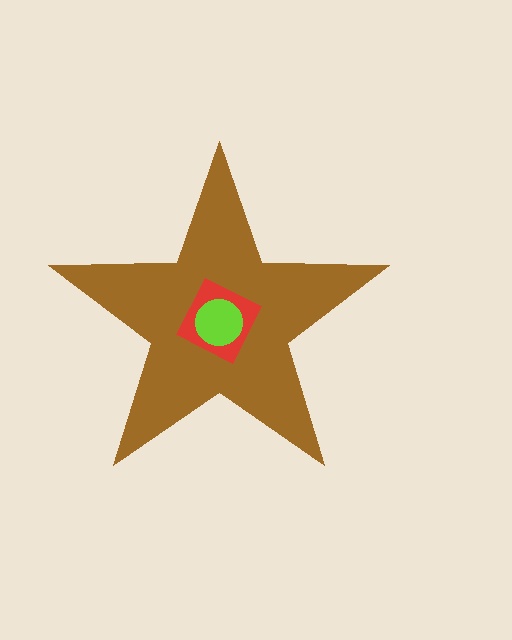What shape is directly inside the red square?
The lime circle.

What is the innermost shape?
The lime circle.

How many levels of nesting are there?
3.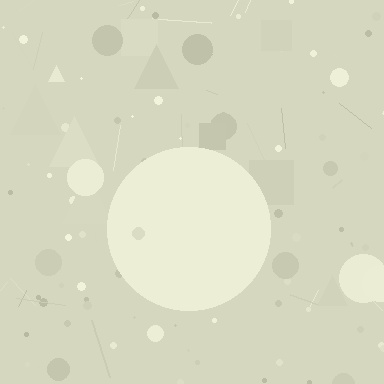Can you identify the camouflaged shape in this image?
The camouflaged shape is a circle.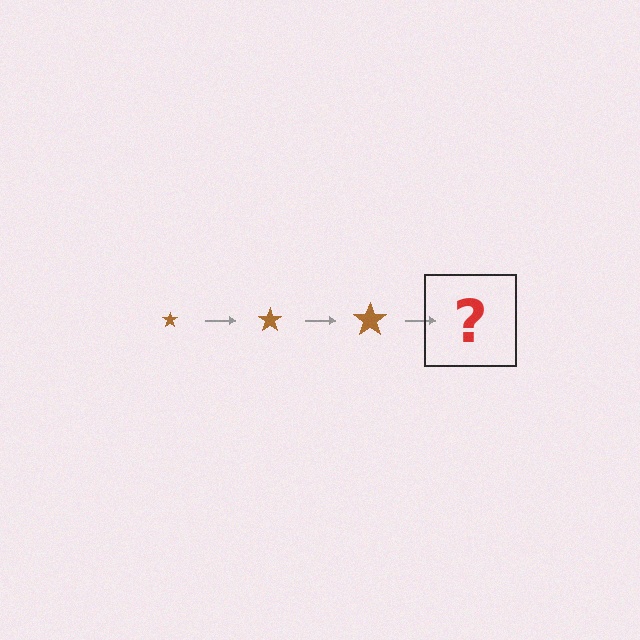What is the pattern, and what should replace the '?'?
The pattern is that the star gets progressively larger each step. The '?' should be a brown star, larger than the previous one.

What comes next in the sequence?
The next element should be a brown star, larger than the previous one.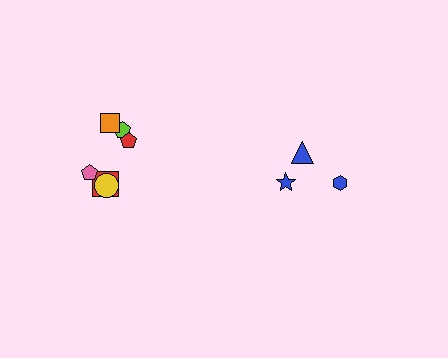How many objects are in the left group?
There are 6 objects.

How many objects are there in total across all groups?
There are 9 objects.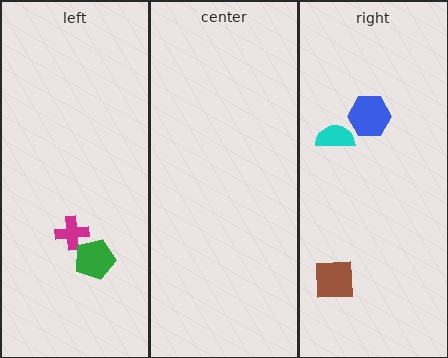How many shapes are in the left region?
2.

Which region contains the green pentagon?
The left region.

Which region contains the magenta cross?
The left region.